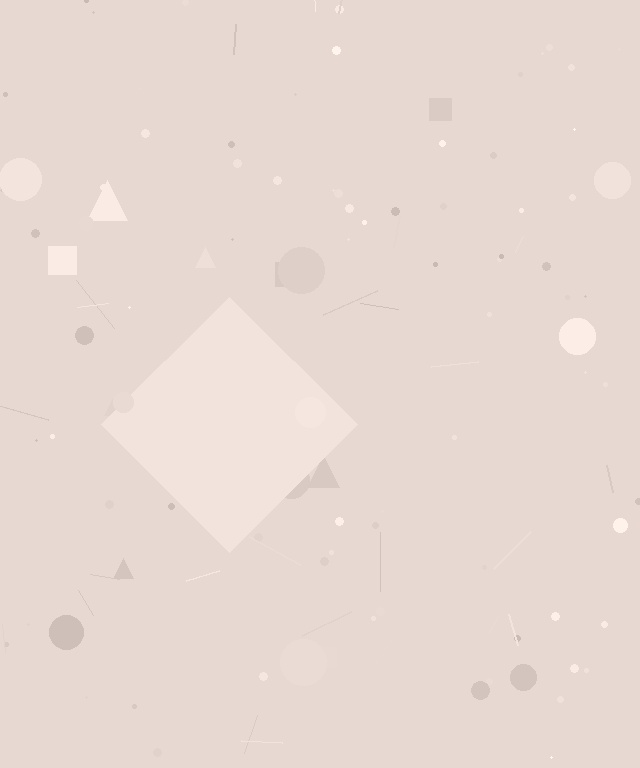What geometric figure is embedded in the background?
A diamond is embedded in the background.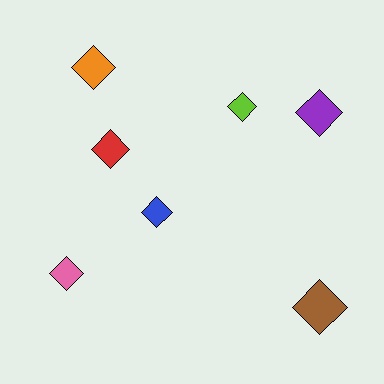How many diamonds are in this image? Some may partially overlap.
There are 7 diamonds.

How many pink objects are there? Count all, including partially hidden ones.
There is 1 pink object.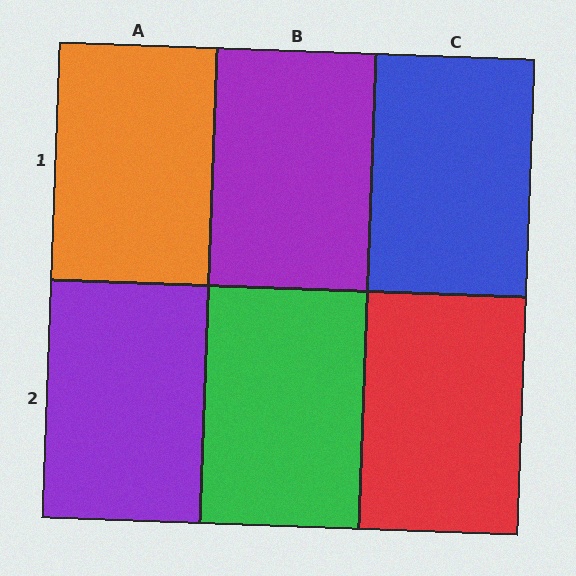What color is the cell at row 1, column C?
Blue.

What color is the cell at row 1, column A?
Orange.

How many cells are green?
1 cell is green.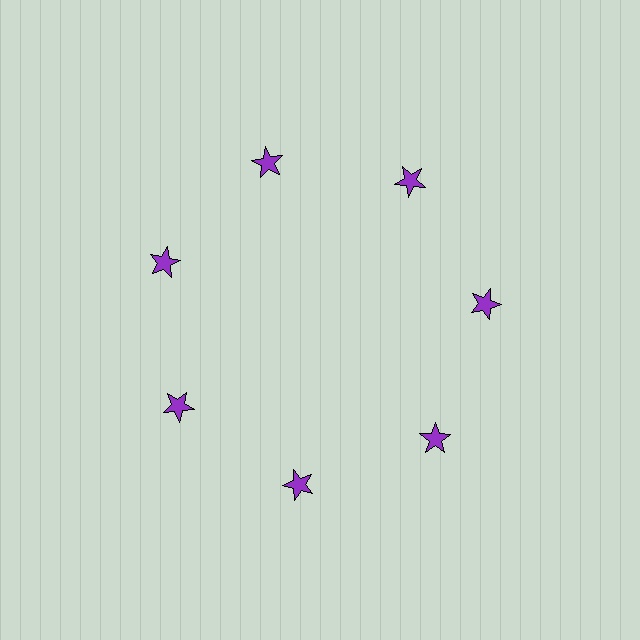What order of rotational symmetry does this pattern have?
This pattern has 7-fold rotational symmetry.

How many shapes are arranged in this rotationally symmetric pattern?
There are 7 shapes, arranged in 7 groups of 1.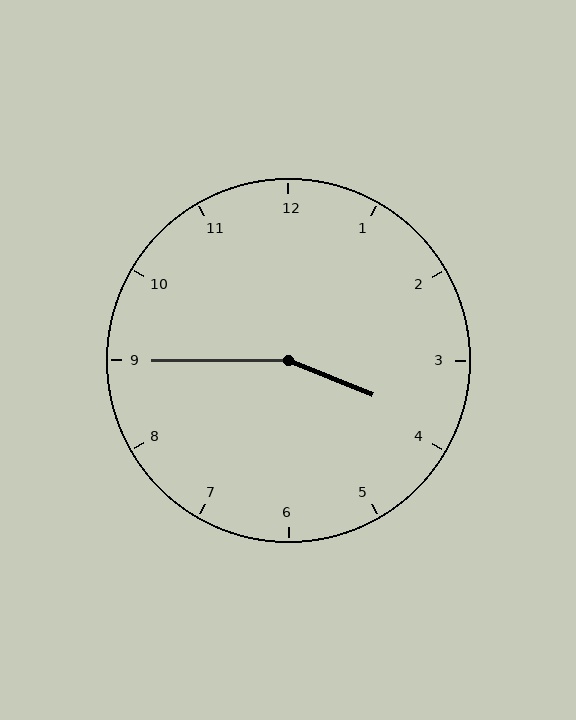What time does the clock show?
3:45.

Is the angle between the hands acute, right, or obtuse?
It is obtuse.